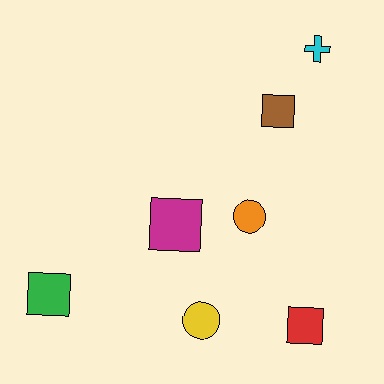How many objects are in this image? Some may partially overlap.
There are 7 objects.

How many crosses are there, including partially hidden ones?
There is 1 cross.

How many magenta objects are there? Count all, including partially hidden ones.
There is 1 magenta object.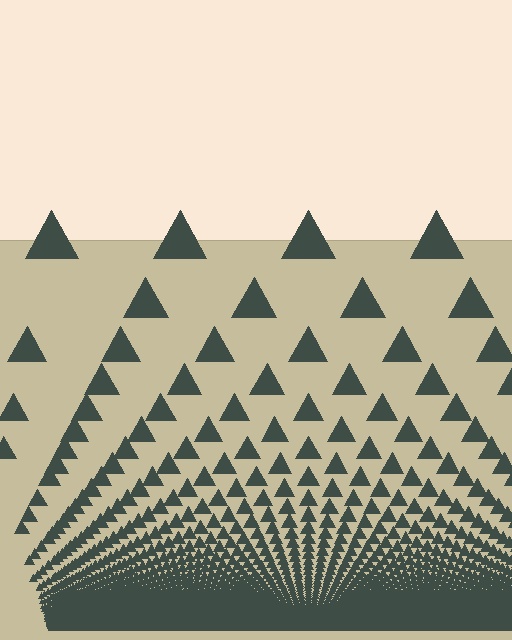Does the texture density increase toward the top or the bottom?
Density increases toward the bottom.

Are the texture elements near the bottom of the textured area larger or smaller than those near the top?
Smaller. The gradient is inverted — elements near the bottom are smaller and denser.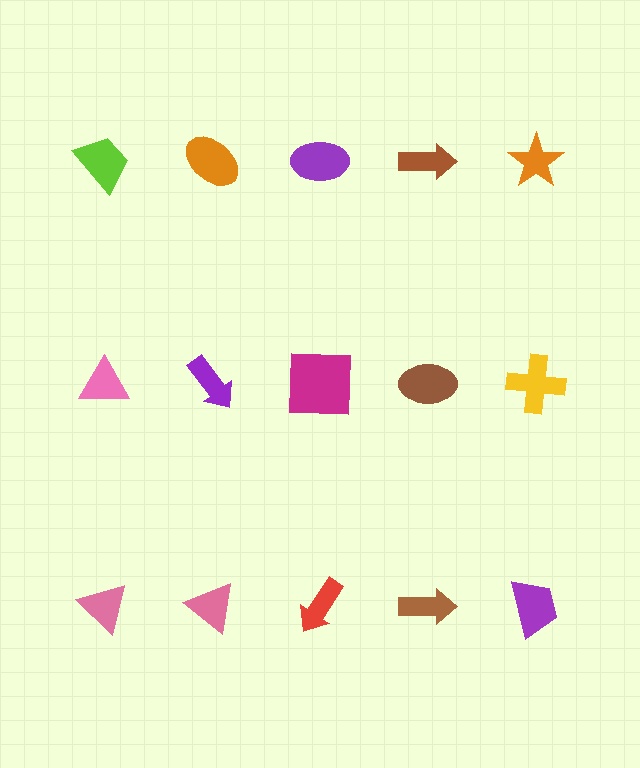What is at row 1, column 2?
An orange ellipse.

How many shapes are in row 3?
5 shapes.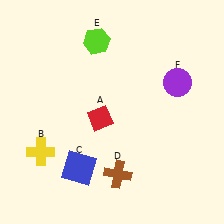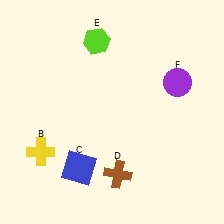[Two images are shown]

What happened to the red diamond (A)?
The red diamond (A) was removed in Image 2. It was in the bottom-left area of Image 1.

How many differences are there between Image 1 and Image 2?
There is 1 difference between the two images.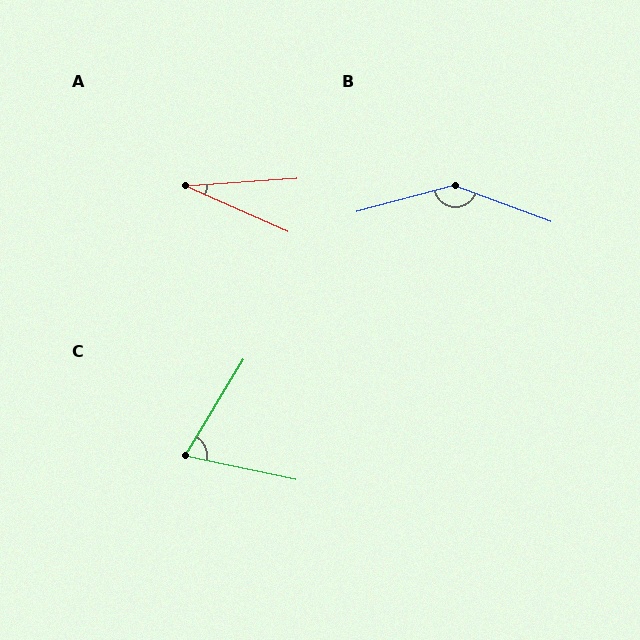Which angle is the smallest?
A, at approximately 28 degrees.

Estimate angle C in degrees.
Approximately 71 degrees.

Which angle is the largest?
B, at approximately 145 degrees.